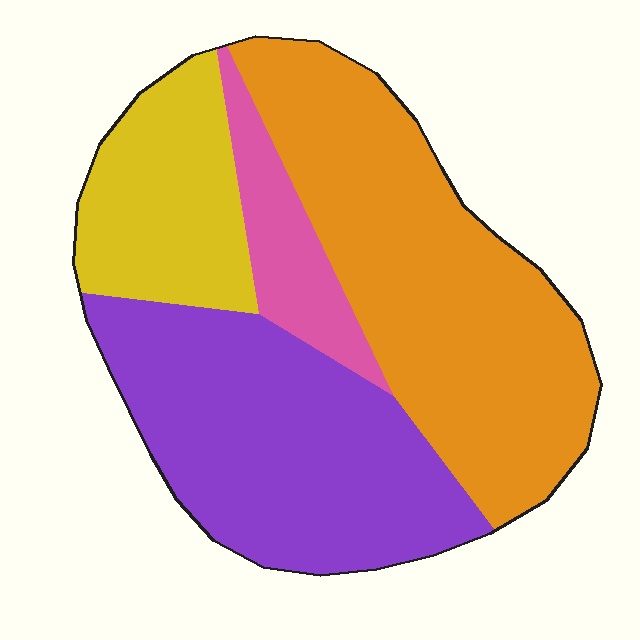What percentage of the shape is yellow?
Yellow covers around 15% of the shape.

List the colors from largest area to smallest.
From largest to smallest: orange, purple, yellow, pink.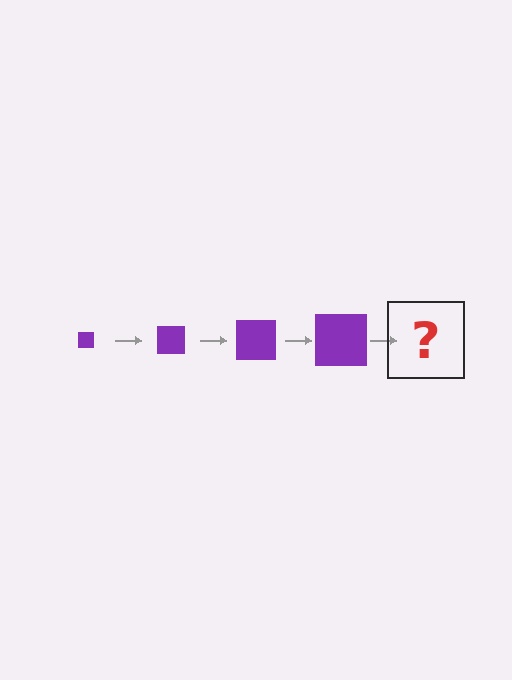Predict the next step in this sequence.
The next step is a purple square, larger than the previous one.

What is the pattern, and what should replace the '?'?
The pattern is that the square gets progressively larger each step. The '?' should be a purple square, larger than the previous one.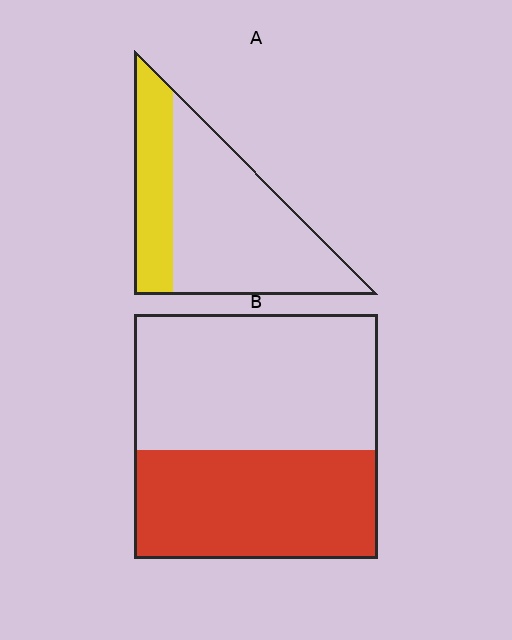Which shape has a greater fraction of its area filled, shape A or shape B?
Shape B.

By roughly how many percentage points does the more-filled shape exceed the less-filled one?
By roughly 15 percentage points (B over A).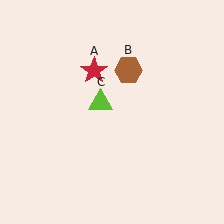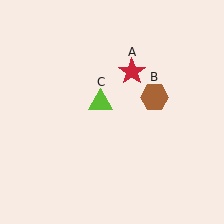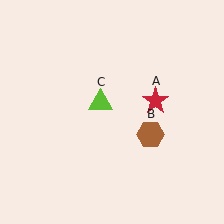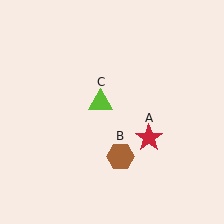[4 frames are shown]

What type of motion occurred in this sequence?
The red star (object A), brown hexagon (object B) rotated clockwise around the center of the scene.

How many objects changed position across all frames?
2 objects changed position: red star (object A), brown hexagon (object B).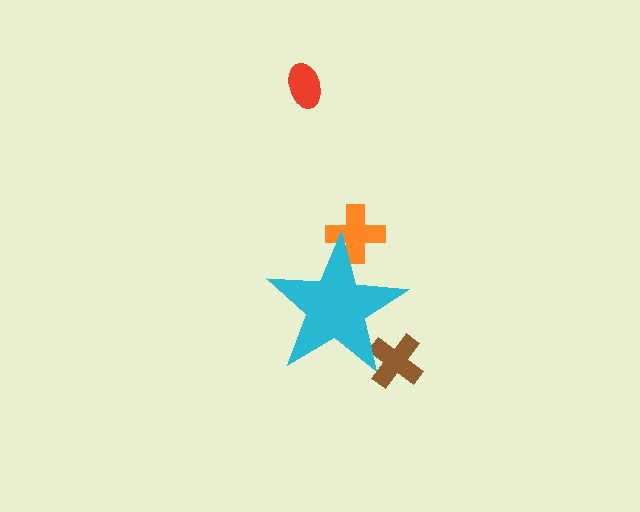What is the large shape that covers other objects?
A cyan star.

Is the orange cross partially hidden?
Yes, the orange cross is partially hidden behind the cyan star.